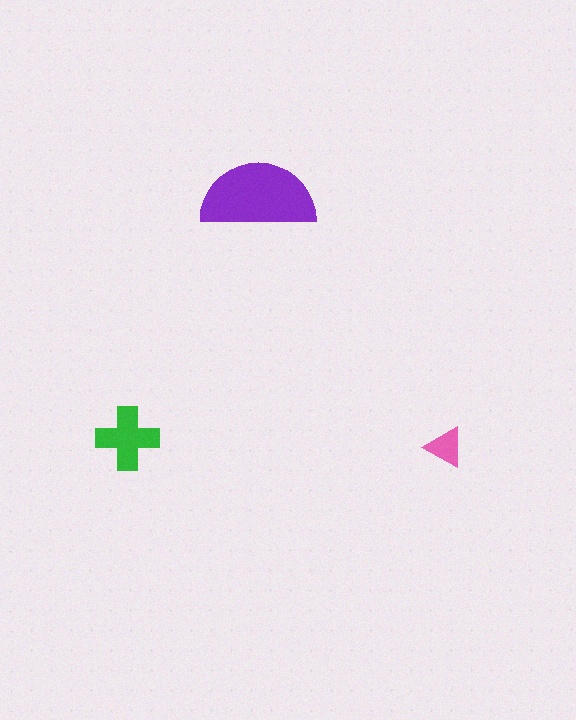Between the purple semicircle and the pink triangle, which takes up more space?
The purple semicircle.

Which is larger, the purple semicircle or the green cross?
The purple semicircle.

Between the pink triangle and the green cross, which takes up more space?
The green cross.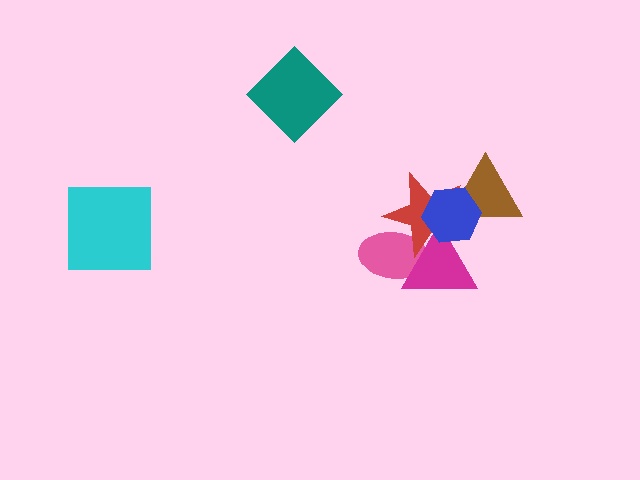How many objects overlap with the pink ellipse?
2 objects overlap with the pink ellipse.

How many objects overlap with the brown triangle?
2 objects overlap with the brown triangle.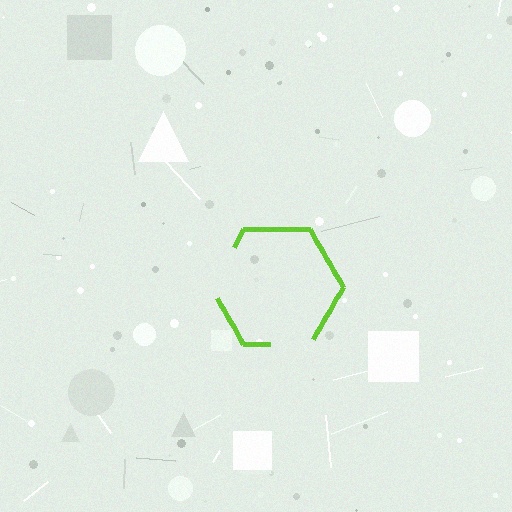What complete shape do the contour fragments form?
The contour fragments form a hexagon.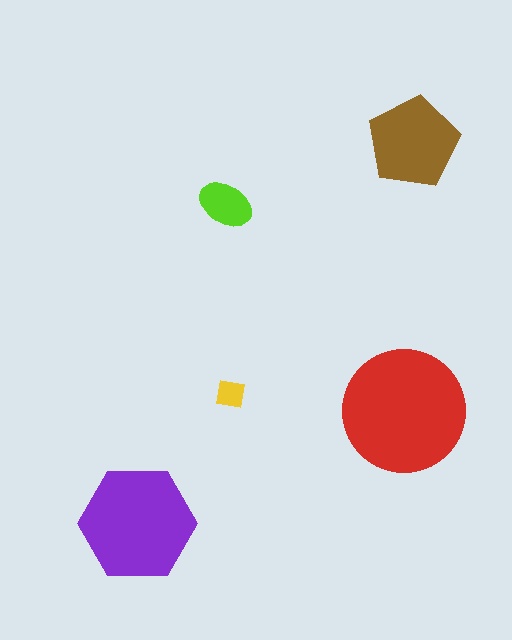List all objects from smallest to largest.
The yellow square, the lime ellipse, the brown pentagon, the purple hexagon, the red circle.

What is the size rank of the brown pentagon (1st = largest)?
3rd.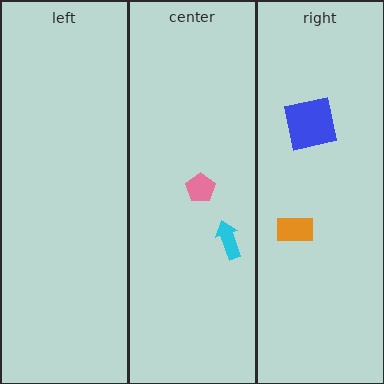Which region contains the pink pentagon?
The center region.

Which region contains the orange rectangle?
The right region.